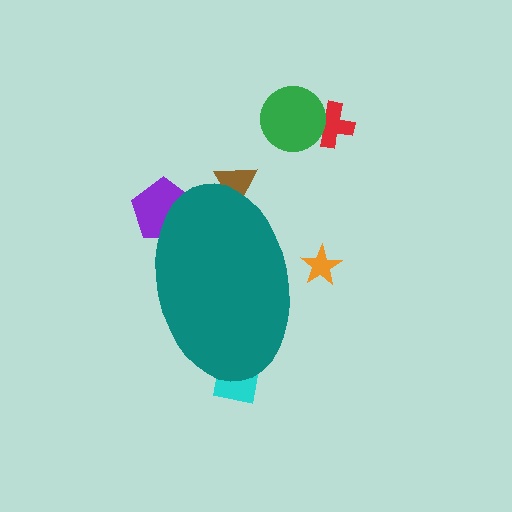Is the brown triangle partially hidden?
Yes, the brown triangle is partially hidden behind the teal ellipse.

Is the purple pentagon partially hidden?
Yes, the purple pentagon is partially hidden behind the teal ellipse.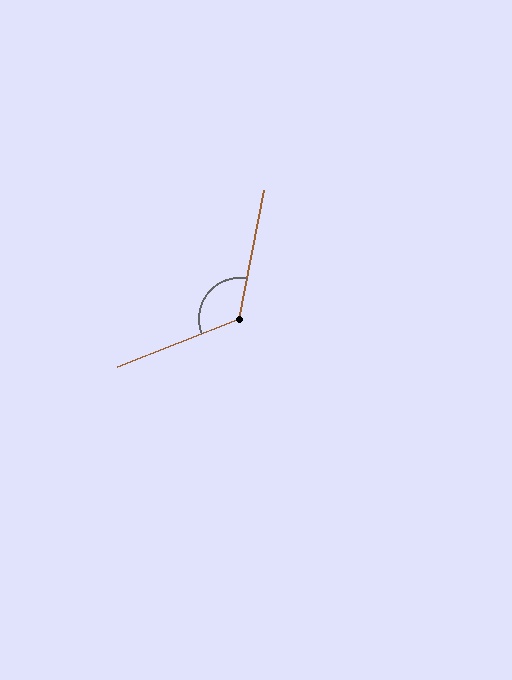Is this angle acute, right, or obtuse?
It is obtuse.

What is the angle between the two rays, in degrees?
Approximately 123 degrees.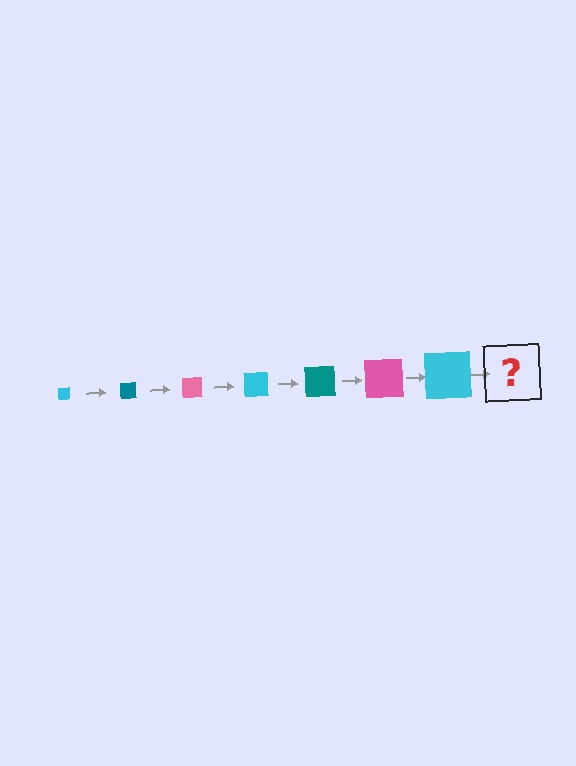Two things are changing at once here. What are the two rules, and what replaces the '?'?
The two rules are that the square grows larger each step and the color cycles through cyan, teal, and pink. The '?' should be a teal square, larger than the previous one.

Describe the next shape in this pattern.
It should be a teal square, larger than the previous one.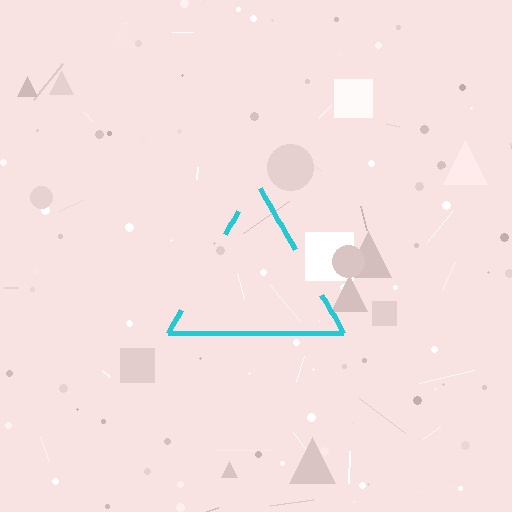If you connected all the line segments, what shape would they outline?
They would outline a triangle.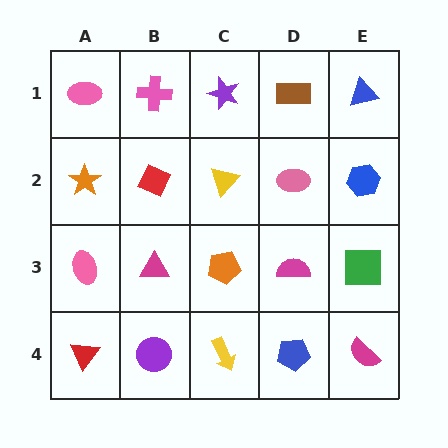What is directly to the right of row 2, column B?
A yellow triangle.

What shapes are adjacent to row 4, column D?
A magenta semicircle (row 3, column D), a yellow arrow (row 4, column C), a magenta semicircle (row 4, column E).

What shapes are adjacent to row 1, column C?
A yellow triangle (row 2, column C), a pink cross (row 1, column B), a brown rectangle (row 1, column D).